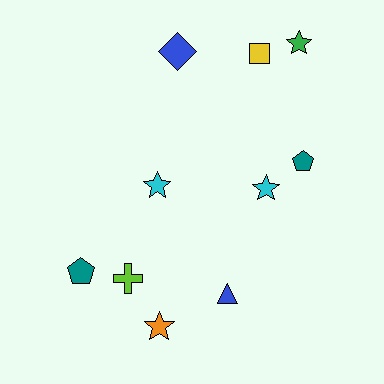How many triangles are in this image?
There is 1 triangle.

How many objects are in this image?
There are 10 objects.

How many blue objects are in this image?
There are 2 blue objects.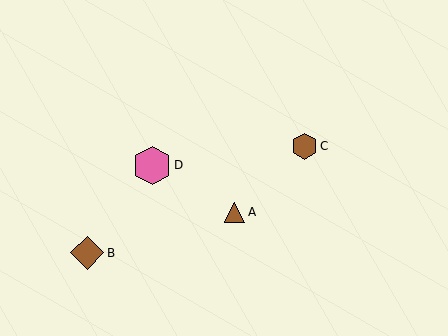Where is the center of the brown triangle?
The center of the brown triangle is at (235, 212).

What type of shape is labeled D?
Shape D is a pink hexagon.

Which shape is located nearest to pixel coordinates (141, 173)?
The pink hexagon (labeled D) at (152, 165) is nearest to that location.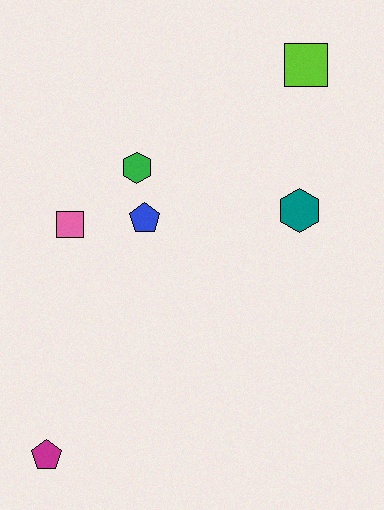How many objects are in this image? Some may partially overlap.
There are 6 objects.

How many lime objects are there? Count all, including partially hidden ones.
There is 1 lime object.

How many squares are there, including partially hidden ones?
There are 2 squares.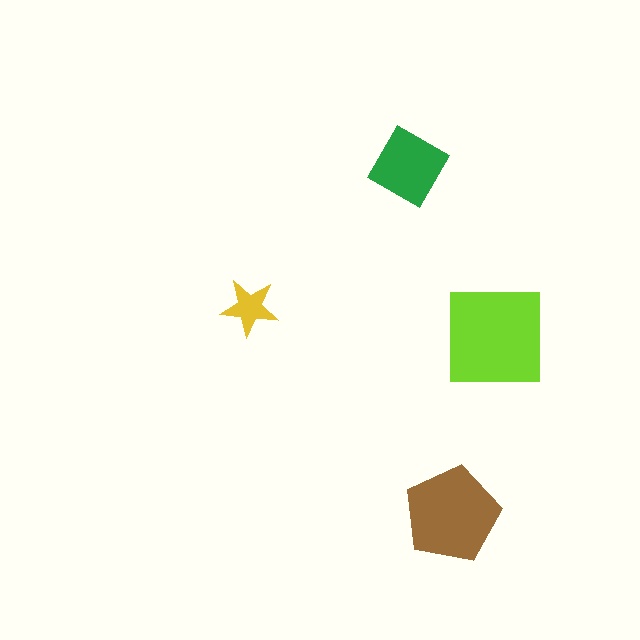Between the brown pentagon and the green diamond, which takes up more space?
The brown pentagon.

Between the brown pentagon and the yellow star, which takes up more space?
The brown pentagon.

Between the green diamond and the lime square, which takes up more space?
The lime square.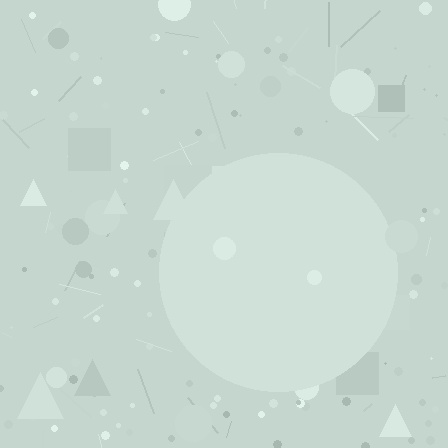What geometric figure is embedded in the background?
A circle is embedded in the background.